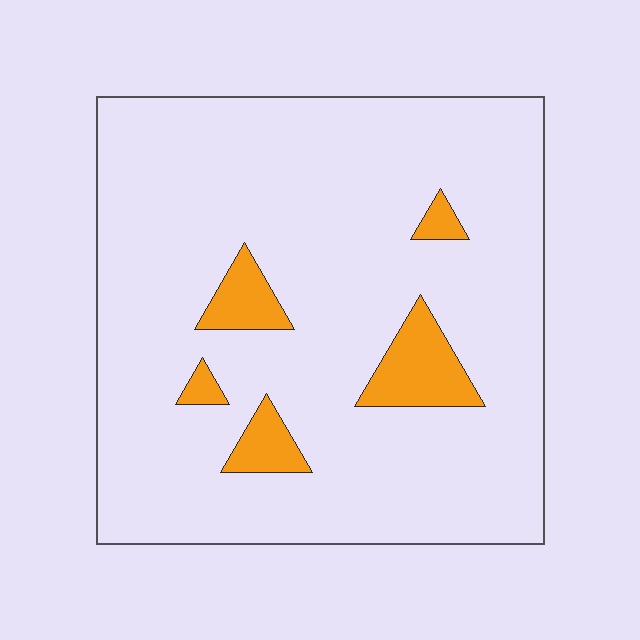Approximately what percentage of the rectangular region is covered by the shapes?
Approximately 10%.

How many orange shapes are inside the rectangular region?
5.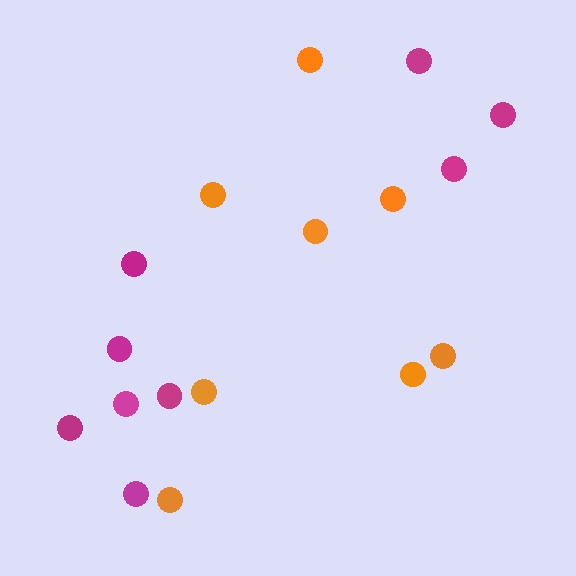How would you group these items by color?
There are 2 groups: one group of magenta circles (9) and one group of orange circles (8).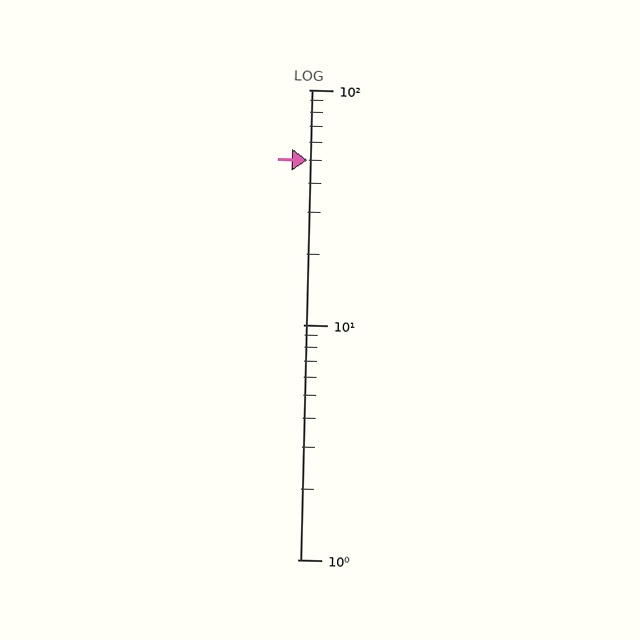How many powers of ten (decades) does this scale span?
The scale spans 2 decades, from 1 to 100.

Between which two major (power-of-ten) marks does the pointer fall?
The pointer is between 10 and 100.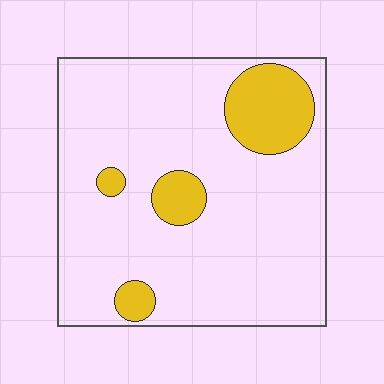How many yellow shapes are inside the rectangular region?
4.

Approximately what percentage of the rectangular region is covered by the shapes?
Approximately 15%.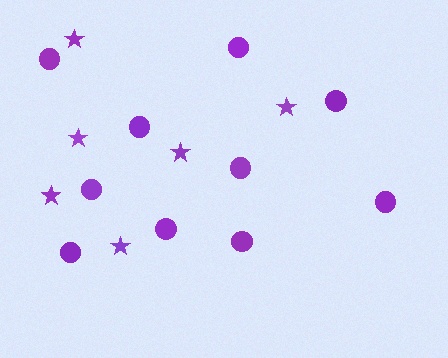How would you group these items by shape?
There are 2 groups: one group of circles (10) and one group of stars (6).